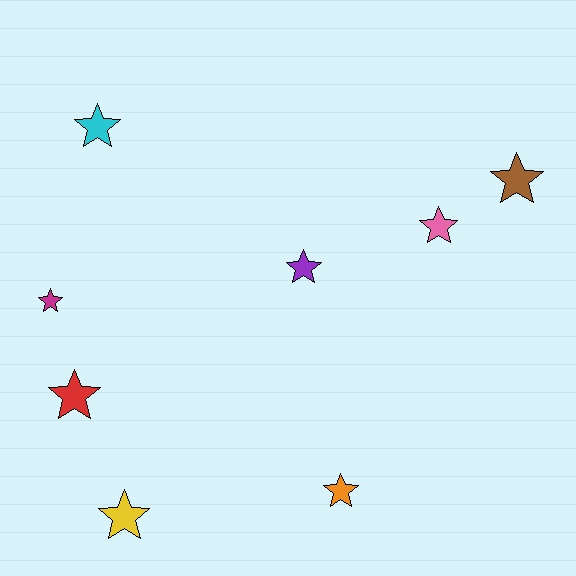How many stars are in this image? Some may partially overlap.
There are 8 stars.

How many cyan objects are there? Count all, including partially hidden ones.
There is 1 cyan object.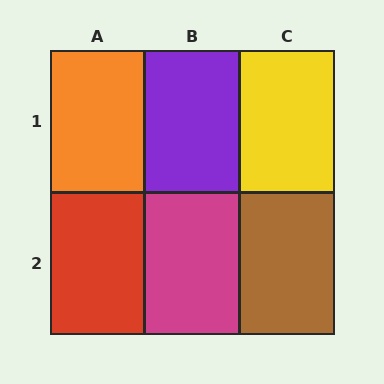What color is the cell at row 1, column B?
Purple.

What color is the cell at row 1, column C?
Yellow.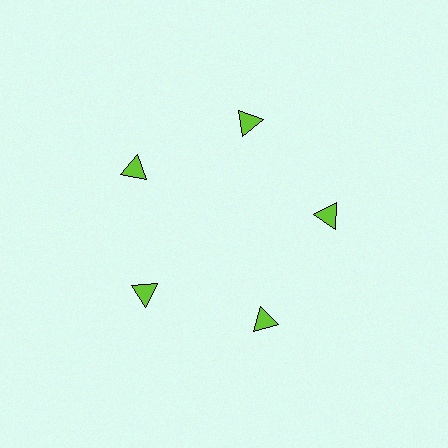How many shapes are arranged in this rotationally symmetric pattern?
There are 5 shapes, arranged in 5 groups of 1.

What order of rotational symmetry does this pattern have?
This pattern has 5-fold rotational symmetry.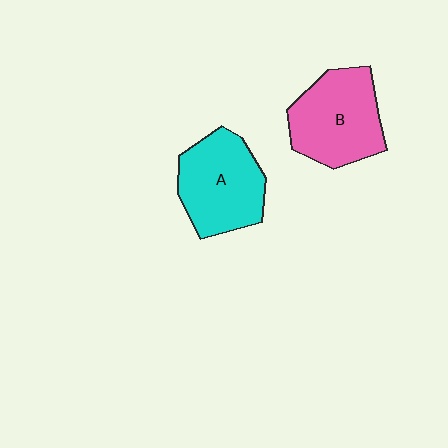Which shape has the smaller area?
Shape A (cyan).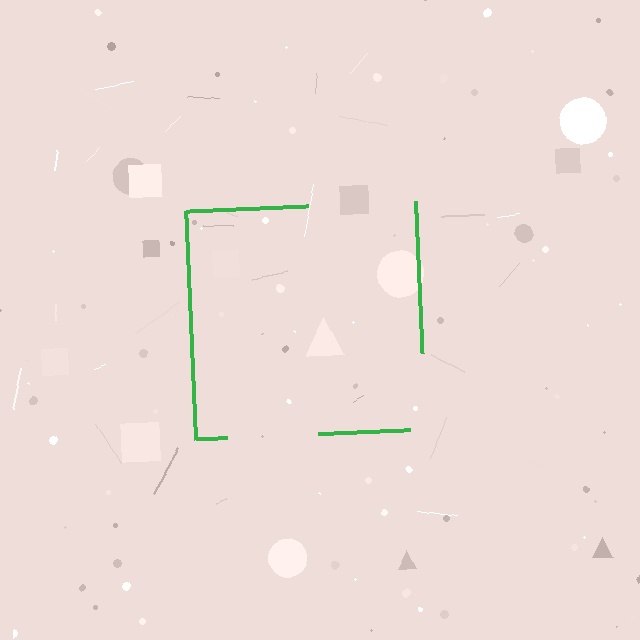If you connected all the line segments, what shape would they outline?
They would outline a square.